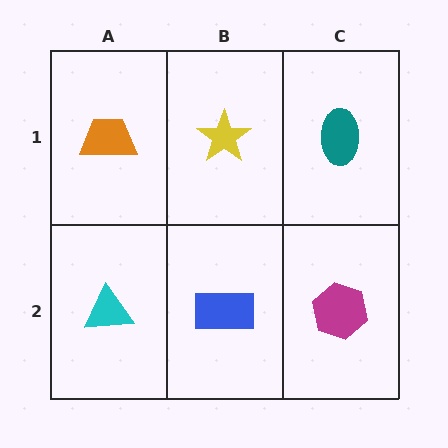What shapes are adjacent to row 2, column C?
A teal ellipse (row 1, column C), a blue rectangle (row 2, column B).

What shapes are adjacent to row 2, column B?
A yellow star (row 1, column B), a cyan triangle (row 2, column A), a magenta hexagon (row 2, column C).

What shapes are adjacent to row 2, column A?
An orange trapezoid (row 1, column A), a blue rectangle (row 2, column B).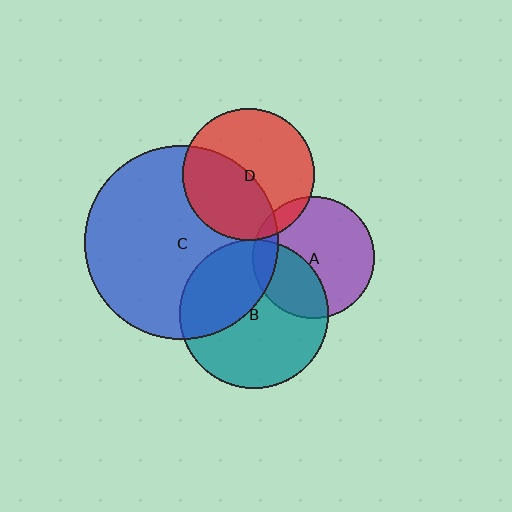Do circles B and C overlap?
Yes.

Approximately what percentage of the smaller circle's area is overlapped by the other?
Approximately 40%.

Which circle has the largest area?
Circle C (blue).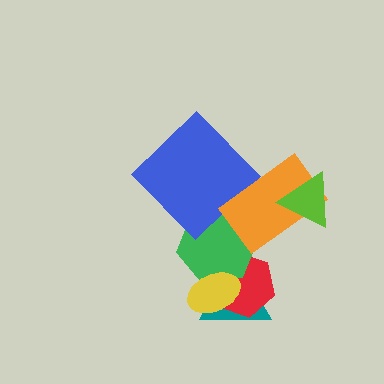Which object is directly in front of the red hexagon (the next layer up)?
The green hexagon is directly in front of the red hexagon.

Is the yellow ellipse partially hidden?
No, no other shape covers it.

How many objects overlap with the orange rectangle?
3 objects overlap with the orange rectangle.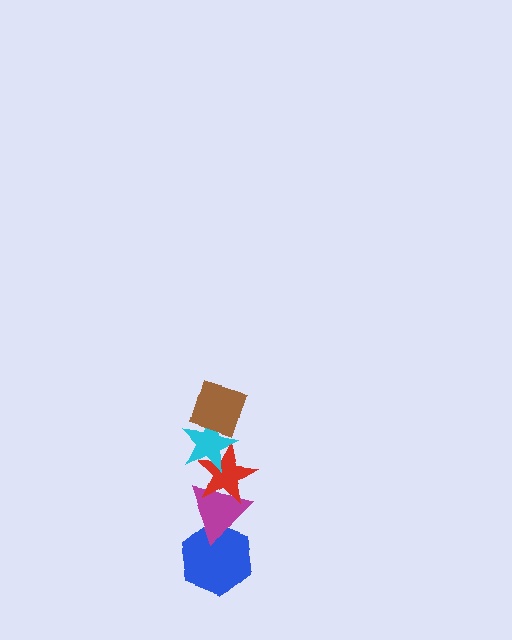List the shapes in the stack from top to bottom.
From top to bottom: the brown diamond, the cyan star, the red star, the magenta triangle, the blue hexagon.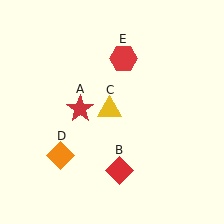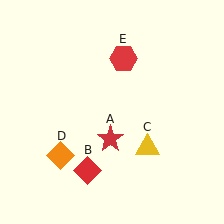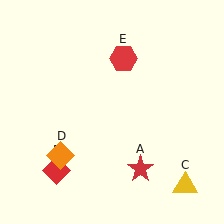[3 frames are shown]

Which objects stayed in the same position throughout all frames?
Orange diamond (object D) and red hexagon (object E) remained stationary.